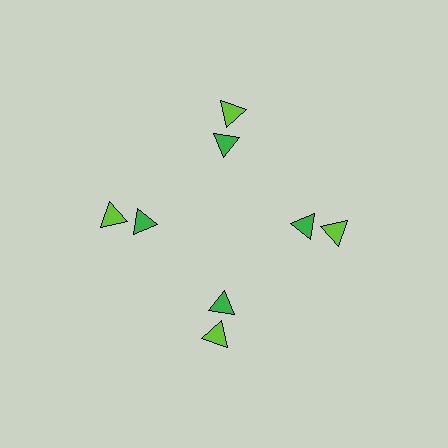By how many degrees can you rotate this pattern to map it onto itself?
The pattern maps onto itself every 90 degrees of rotation.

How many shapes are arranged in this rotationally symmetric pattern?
There are 8 shapes, arranged in 4 groups of 2.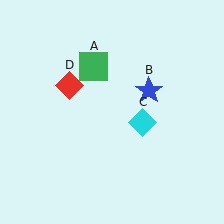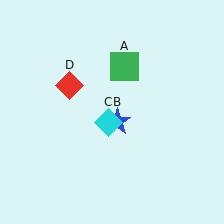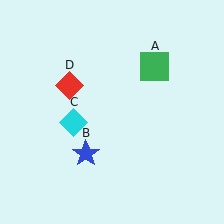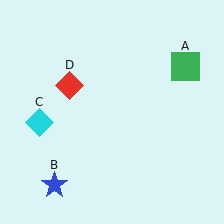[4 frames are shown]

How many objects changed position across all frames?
3 objects changed position: green square (object A), blue star (object B), cyan diamond (object C).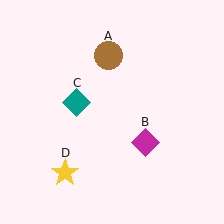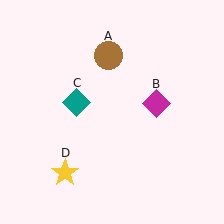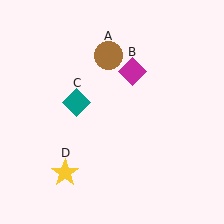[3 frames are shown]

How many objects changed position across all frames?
1 object changed position: magenta diamond (object B).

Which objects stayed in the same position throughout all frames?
Brown circle (object A) and teal diamond (object C) and yellow star (object D) remained stationary.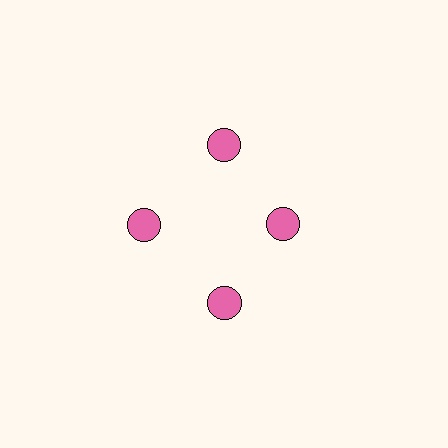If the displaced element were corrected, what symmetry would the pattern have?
It would have 4-fold rotational symmetry — the pattern would map onto itself every 90 degrees.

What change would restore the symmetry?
The symmetry would be restored by moving it outward, back onto the ring so that all 4 circles sit at equal angles and equal distance from the center.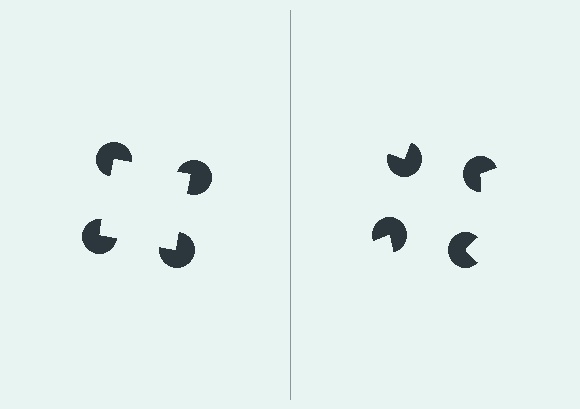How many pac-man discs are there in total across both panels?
8 — 4 on each side.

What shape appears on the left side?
An illusory square.